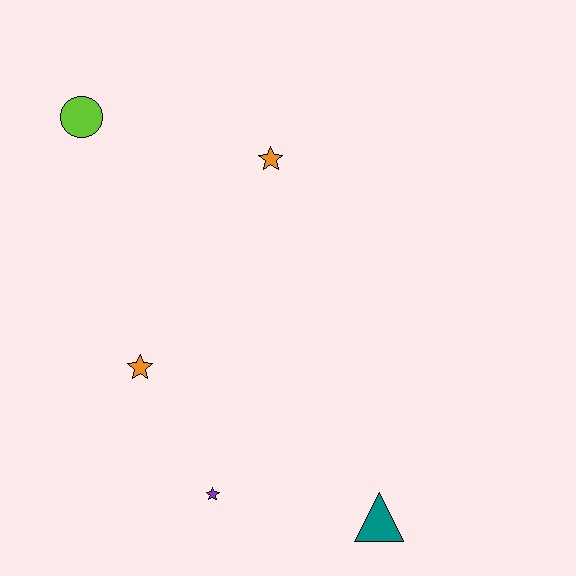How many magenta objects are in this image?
There are no magenta objects.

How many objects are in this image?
There are 5 objects.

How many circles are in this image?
There is 1 circle.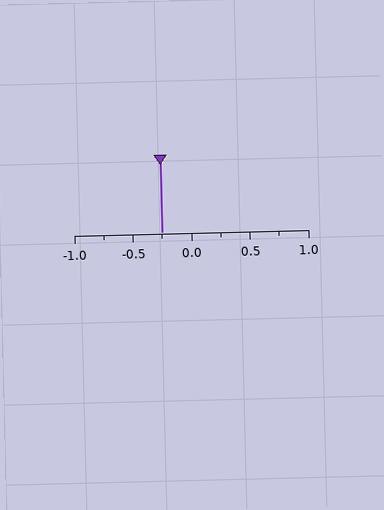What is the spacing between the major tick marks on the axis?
The major ticks are spaced 0.5 apart.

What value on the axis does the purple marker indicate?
The marker indicates approximately -0.25.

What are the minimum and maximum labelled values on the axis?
The axis runs from -1.0 to 1.0.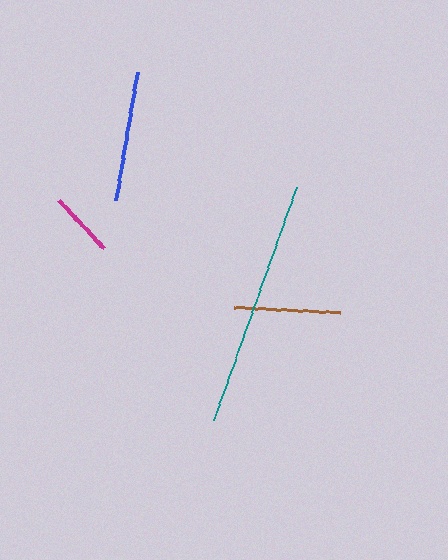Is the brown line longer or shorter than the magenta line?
The brown line is longer than the magenta line.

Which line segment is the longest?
The teal line is the longest at approximately 247 pixels.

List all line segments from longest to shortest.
From longest to shortest: teal, blue, brown, magenta.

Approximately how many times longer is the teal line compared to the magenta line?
The teal line is approximately 3.7 times the length of the magenta line.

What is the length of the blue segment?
The blue segment is approximately 129 pixels long.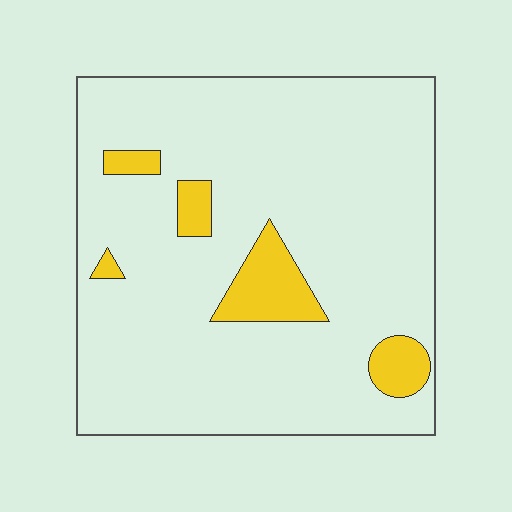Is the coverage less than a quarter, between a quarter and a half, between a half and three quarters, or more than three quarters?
Less than a quarter.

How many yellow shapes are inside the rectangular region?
5.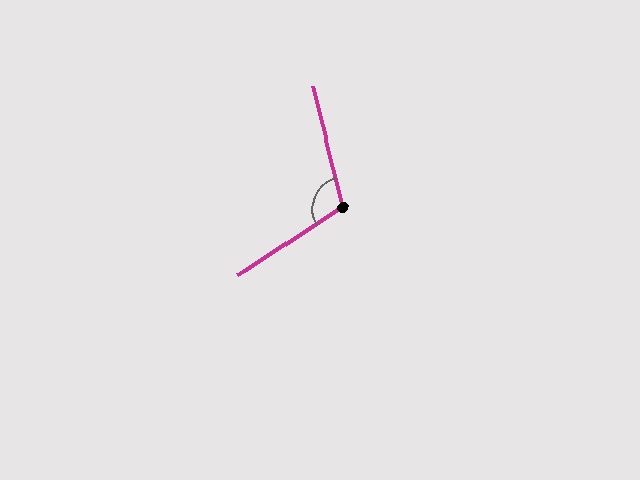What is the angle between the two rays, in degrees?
Approximately 109 degrees.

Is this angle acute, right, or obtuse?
It is obtuse.